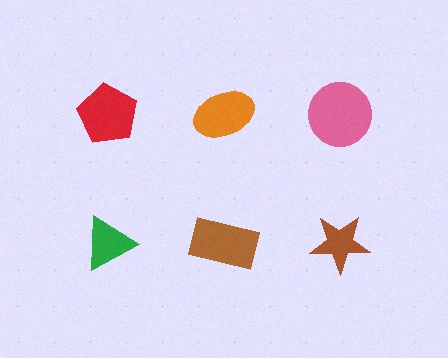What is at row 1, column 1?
A red pentagon.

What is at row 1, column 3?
A pink circle.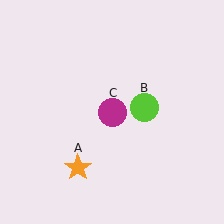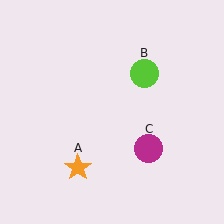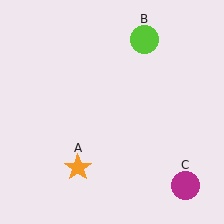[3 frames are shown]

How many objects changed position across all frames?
2 objects changed position: lime circle (object B), magenta circle (object C).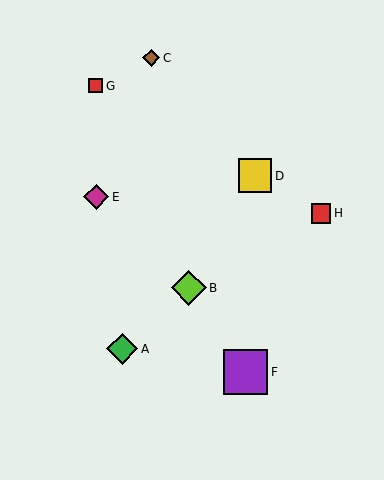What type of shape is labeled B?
Shape B is a lime diamond.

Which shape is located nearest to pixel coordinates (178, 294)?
The lime diamond (labeled B) at (189, 288) is nearest to that location.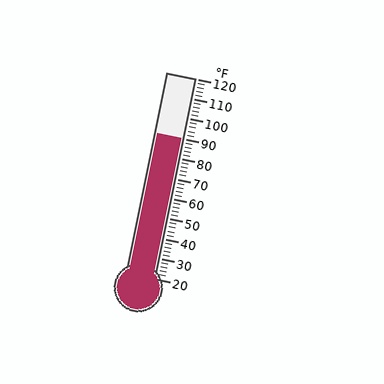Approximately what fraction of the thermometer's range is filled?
The thermometer is filled to approximately 70% of its range.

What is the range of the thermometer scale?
The thermometer scale ranges from 20°F to 120°F.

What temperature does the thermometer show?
The thermometer shows approximately 90°F.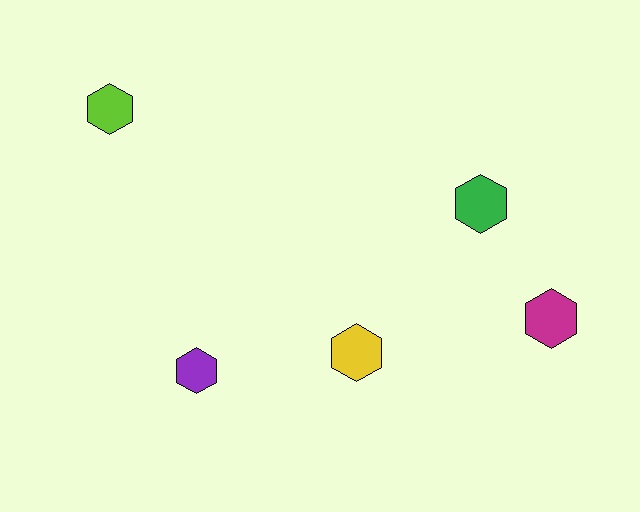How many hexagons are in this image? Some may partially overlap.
There are 5 hexagons.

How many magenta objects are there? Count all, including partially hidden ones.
There is 1 magenta object.